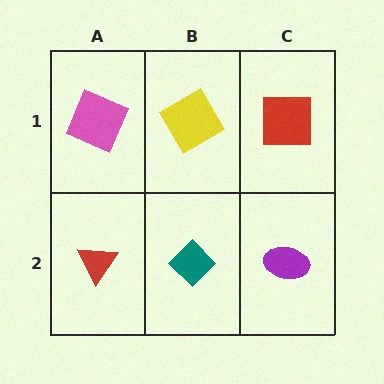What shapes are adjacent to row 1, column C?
A purple ellipse (row 2, column C), a yellow diamond (row 1, column B).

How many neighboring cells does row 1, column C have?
2.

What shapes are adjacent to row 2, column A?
A pink square (row 1, column A), a teal diamond (row 2, column B).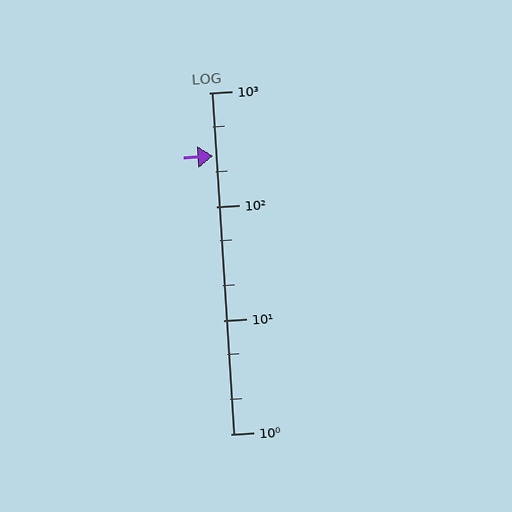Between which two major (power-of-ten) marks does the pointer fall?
The pointer is between 100 and 1000.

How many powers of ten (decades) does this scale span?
The scale spans 3 decades, from 1 to 1000.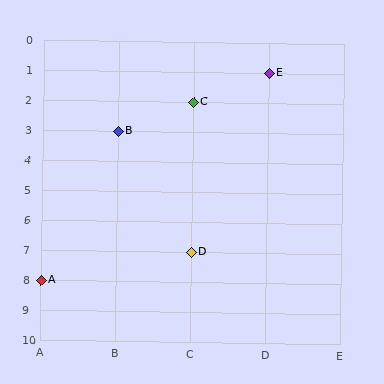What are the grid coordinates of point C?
Point C is at grid coordinates (C, 2).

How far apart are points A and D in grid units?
Points A and D are 2 columns and 1 row apart (about 2.2 grid units diagonally).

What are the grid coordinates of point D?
Point D is at grid coordinates (C, 7).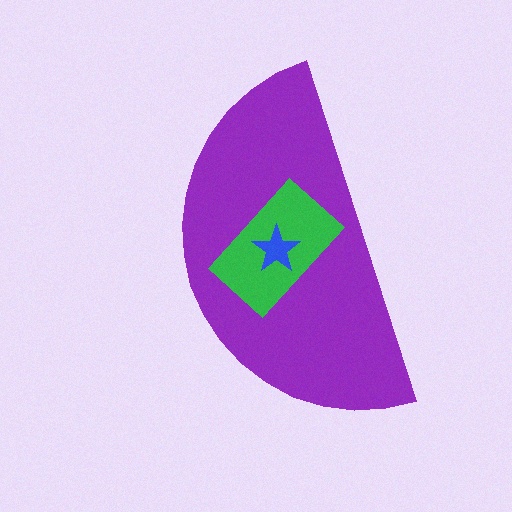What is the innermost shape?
The blue star.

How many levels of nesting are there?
3.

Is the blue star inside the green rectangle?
Yes.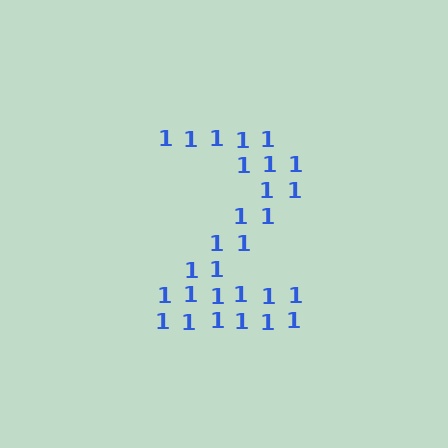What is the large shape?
The large shape is the digit 2.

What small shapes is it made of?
It is made of small digit 1's.